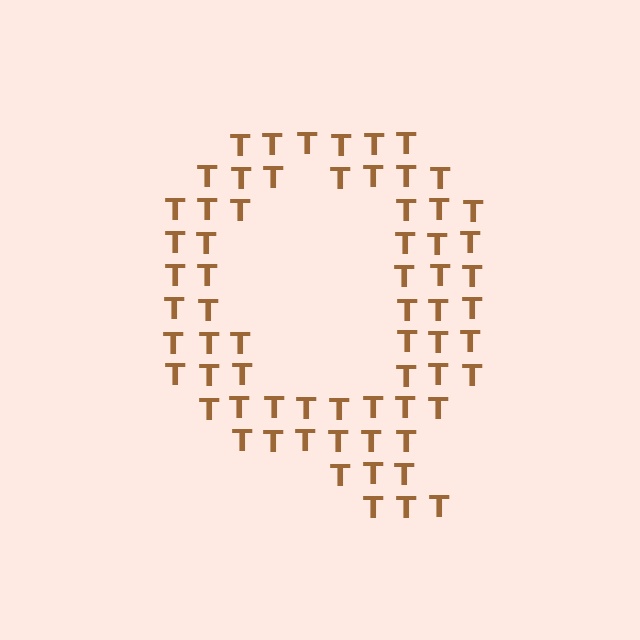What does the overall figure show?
The overall figure shows the letter Q.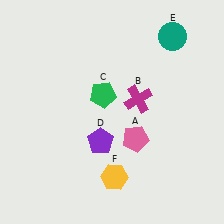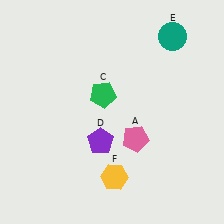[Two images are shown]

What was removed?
The magenta cross (B) was removed in Image 2.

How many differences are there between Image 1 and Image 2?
There is 1 difference between the two images.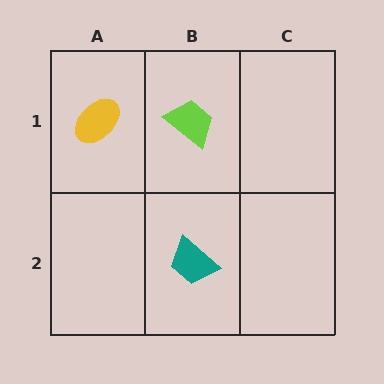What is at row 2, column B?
A teal trapezoid.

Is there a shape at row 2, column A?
No, that cell is empty.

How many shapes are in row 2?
1 shape.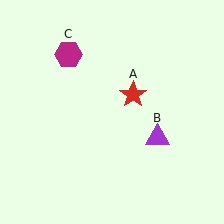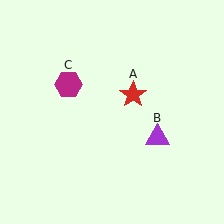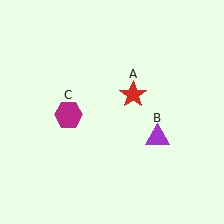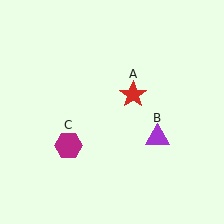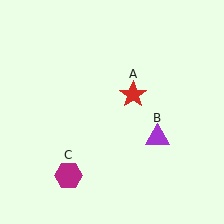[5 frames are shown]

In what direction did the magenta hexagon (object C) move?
The magenta hexagon (object C) moved down.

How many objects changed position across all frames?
1 object changed position: magenta hexagon (object C).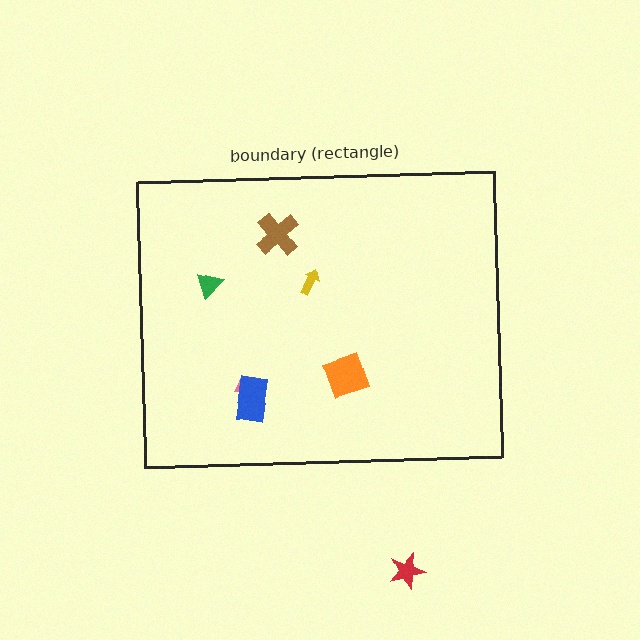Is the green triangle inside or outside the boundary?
Inside.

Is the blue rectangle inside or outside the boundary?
Inside.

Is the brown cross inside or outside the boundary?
Inside.